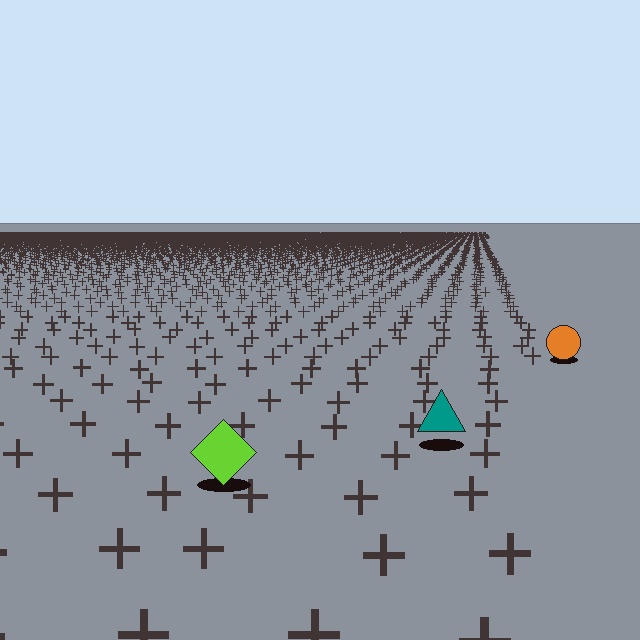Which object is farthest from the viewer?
The orange circle is farthest from the viewer. It appears smaller and the ground texture around it is denser.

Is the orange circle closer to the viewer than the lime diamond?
No. The lime diamond is closer — you can tell from the texture gradient: the ground texture is coarser near it.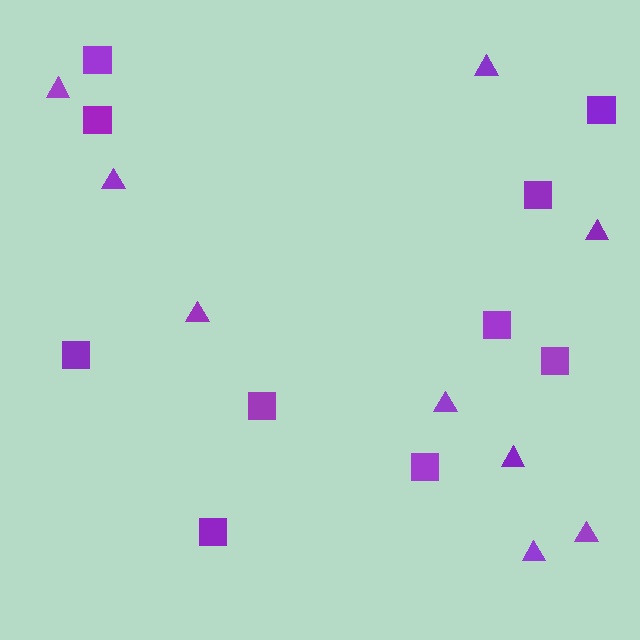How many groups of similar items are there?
There are 2 groups: one group of squares (10) and one group of triangles (9).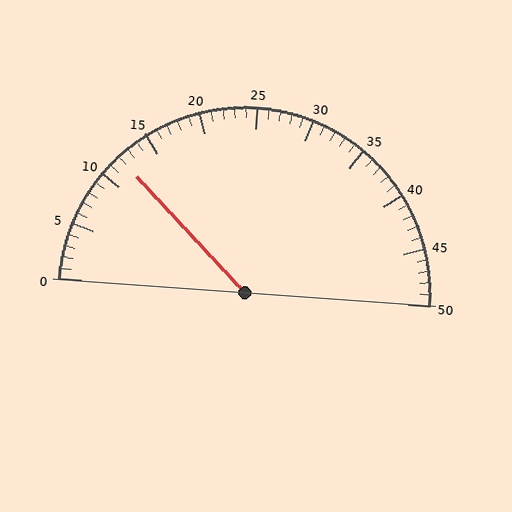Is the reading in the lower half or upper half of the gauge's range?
The reading is in the lower half of the range (0 to 50).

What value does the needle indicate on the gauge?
The needle indicates approximately 12.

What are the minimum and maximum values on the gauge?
The gauge ranges from 0 to 50.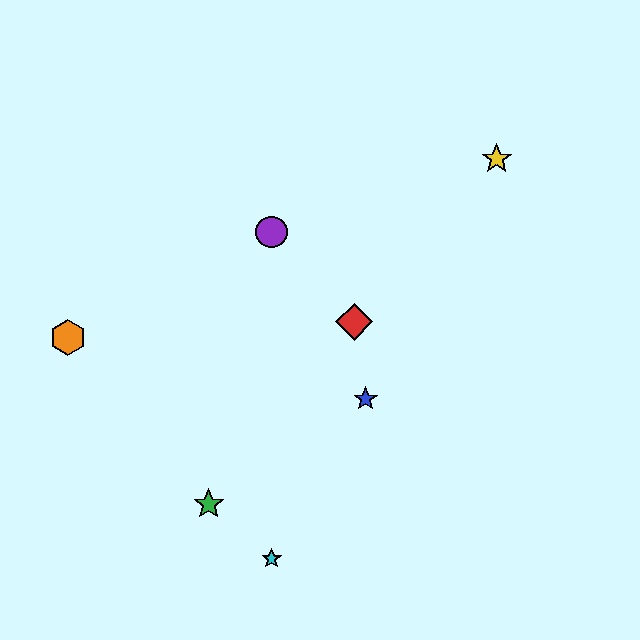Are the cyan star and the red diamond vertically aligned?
No, the cyan star is at x≈272 and the red diamond is at x≈354.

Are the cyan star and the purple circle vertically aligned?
Yes, both are at x≈272.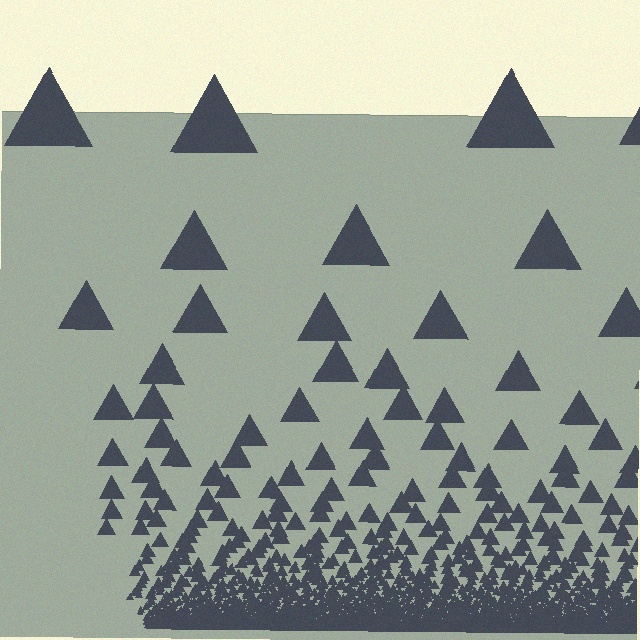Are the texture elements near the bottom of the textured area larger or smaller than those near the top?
Smaller. The gradient is inverted — elements near the bottom are smaller and denser.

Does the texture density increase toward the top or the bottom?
Density increases toward the bottom.